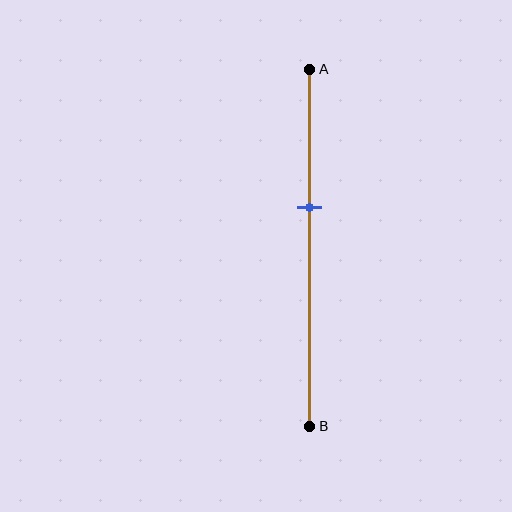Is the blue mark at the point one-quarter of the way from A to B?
No, the mark is at about 40% from A, not at the 25% one-quarter point.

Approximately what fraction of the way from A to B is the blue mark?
The blue mark is approximately 40% of the way from A to B.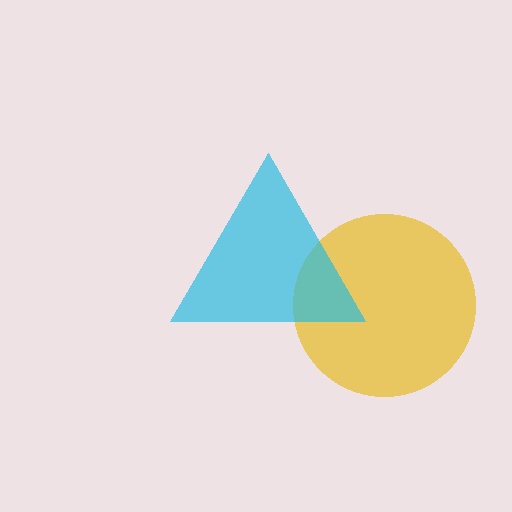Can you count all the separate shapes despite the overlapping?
Yes, there are 2 separate shapes.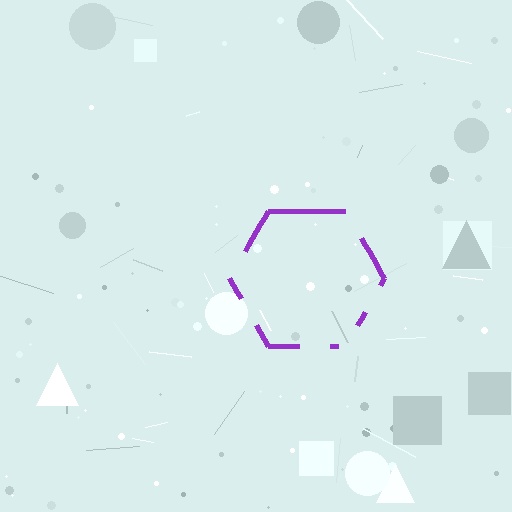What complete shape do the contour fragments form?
The contour fragments form a hexagon.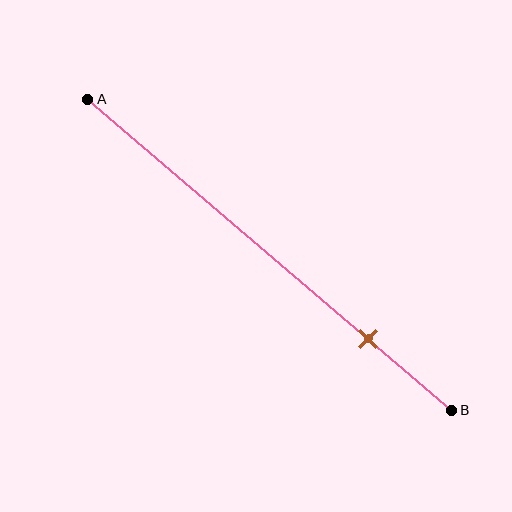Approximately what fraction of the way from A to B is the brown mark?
The brown mark is approximately 75% of the way from A to B.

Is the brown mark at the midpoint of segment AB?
No, the mark is at about 75% from A, not at the 50% midpoint.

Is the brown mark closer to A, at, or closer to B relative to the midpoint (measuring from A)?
The brown mark is closer to point B than the midpoint of segment AB.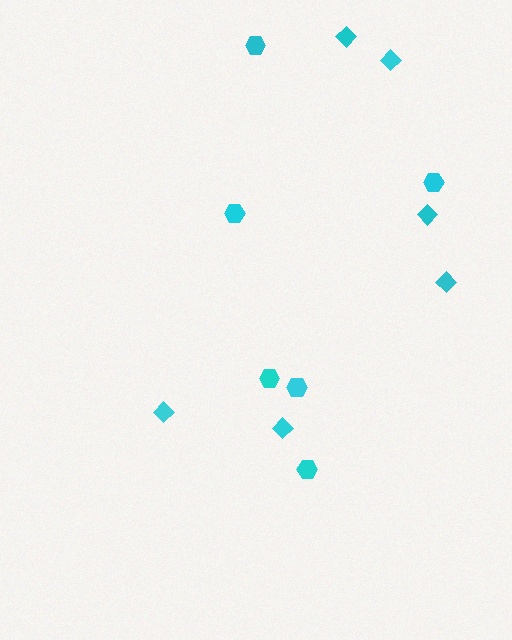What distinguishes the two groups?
There are 2 groups: one group of hexagons (6) and one group of diamonds (6).